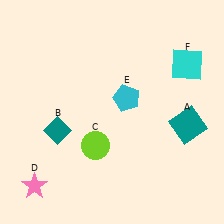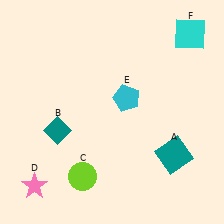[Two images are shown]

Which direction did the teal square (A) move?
The teal square (A) moved down.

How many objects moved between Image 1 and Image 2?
3 objects moved between the two images.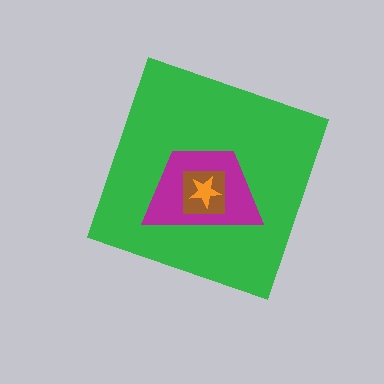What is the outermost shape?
The green diamond.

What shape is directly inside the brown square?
The orange star.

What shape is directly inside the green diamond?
The magenta trapezoid.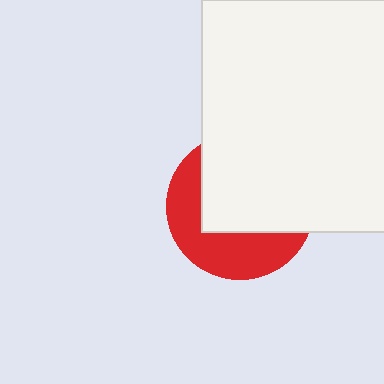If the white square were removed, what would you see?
You would see the complete red circle.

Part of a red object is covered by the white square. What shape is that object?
It is a circle.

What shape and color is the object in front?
The object in front is a white square.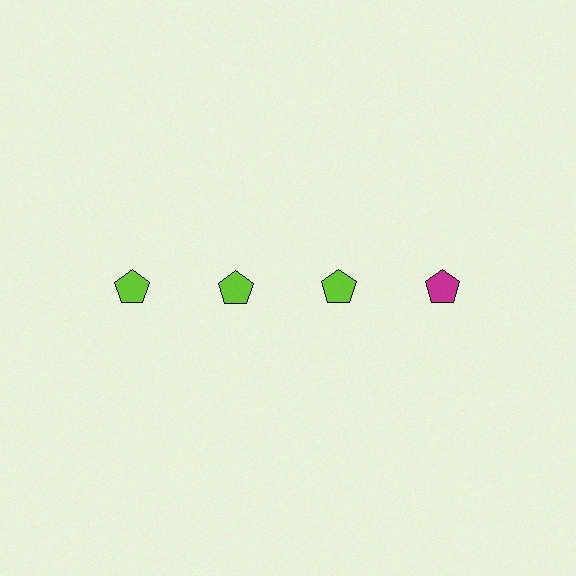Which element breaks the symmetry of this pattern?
The magenta pentagon in the top row, second from right column breaks the symmetry. All other shapes are lime pentagons.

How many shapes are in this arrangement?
There are 4 shapes arranged in a grid pattern.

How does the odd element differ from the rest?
It has a different color: magenta instead of lime.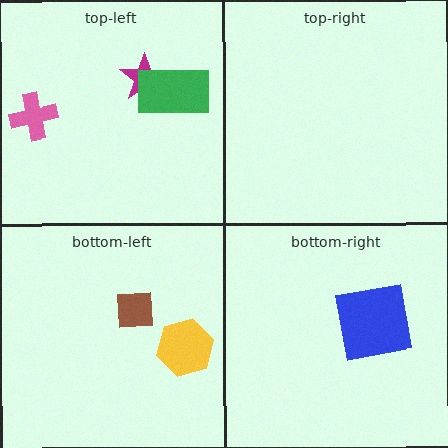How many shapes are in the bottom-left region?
2.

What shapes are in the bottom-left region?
The brown square, the yellow hexagon.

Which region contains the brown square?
The bottom-left region.